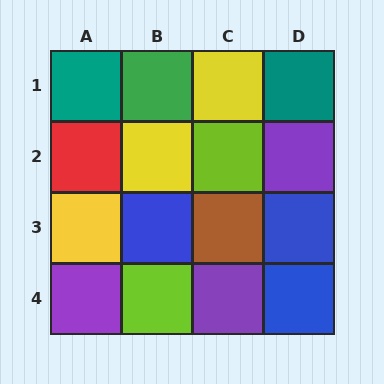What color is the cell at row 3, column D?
Blue.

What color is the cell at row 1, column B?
Green.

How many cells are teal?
2 cells are teal.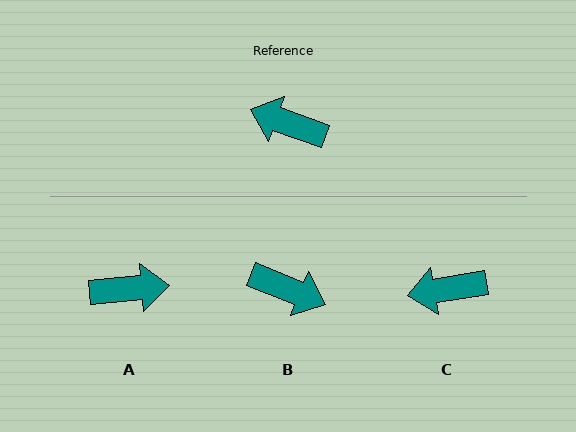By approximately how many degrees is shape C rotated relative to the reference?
Approximately 29 degrees counter-clockwise.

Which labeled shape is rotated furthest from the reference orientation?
B, about 177 degrees away.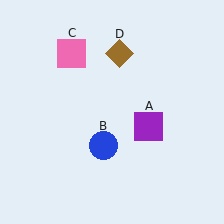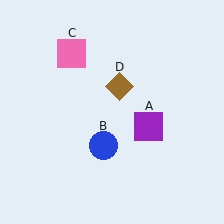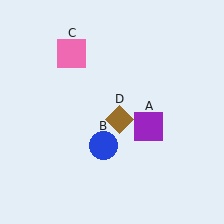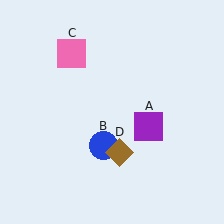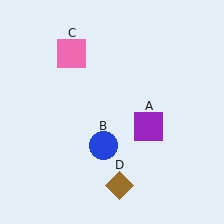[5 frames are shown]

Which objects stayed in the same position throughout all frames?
Purple square (object A) and blue circle (object B) and pink square (object C) remained stationary.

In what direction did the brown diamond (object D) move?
The brown diamond (object D) moved down.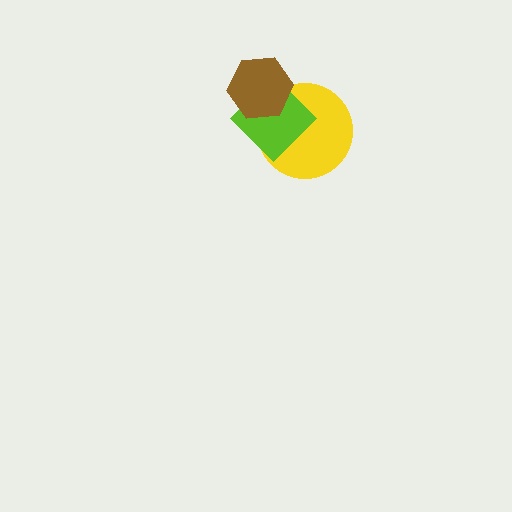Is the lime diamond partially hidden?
Yes, it is partially covered by another shape.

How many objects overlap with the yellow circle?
2 objects overlap with the yellow circle.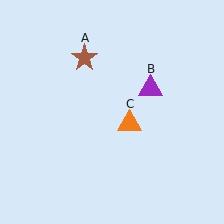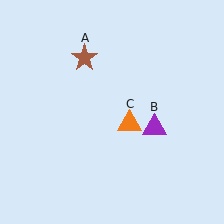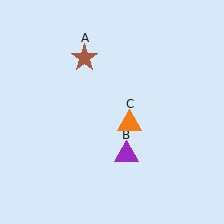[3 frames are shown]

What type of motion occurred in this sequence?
The purple triangle (object B) rotated clockwise around the center of the scene.